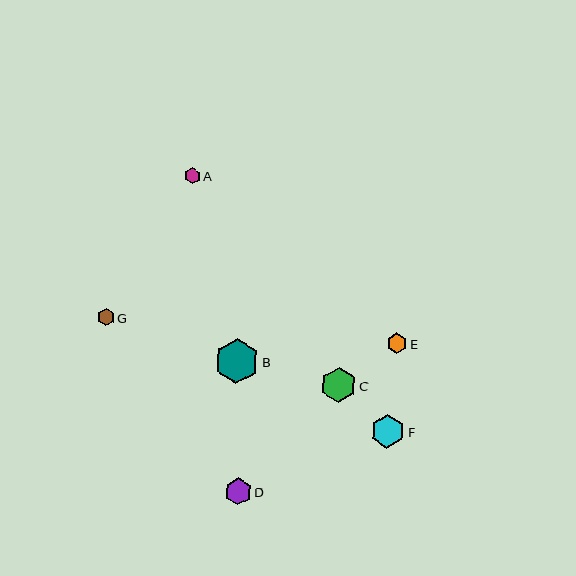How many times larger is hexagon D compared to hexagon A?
Hexagon D is approximately 1.7 times the size of hexagon A.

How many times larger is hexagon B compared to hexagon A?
Hexagon B is approximately 2.8 times the size of hexagon A.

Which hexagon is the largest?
Hexagon B is the largest with a size of approximately 44 pixels.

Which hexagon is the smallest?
Hexagon A is the smallest with a size of approximately 16 pixels.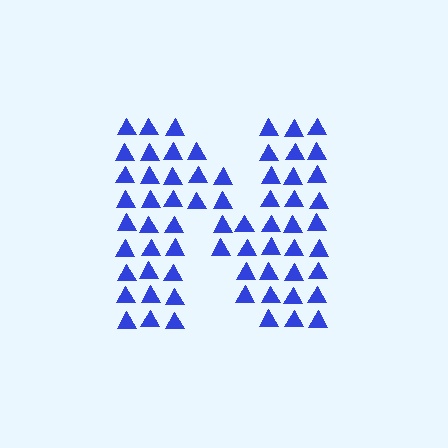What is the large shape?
The large shape is the letter N.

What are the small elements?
The small elements are triangles.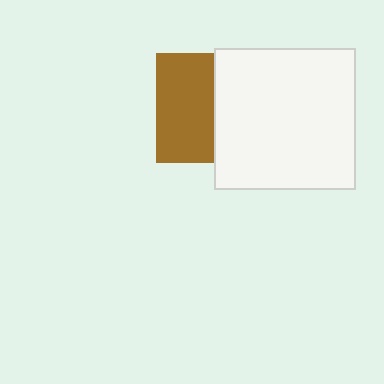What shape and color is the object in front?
The object in front is a white square.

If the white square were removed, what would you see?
You would see the complete brown square.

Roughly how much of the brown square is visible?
About half of it is visible (roughly 53%).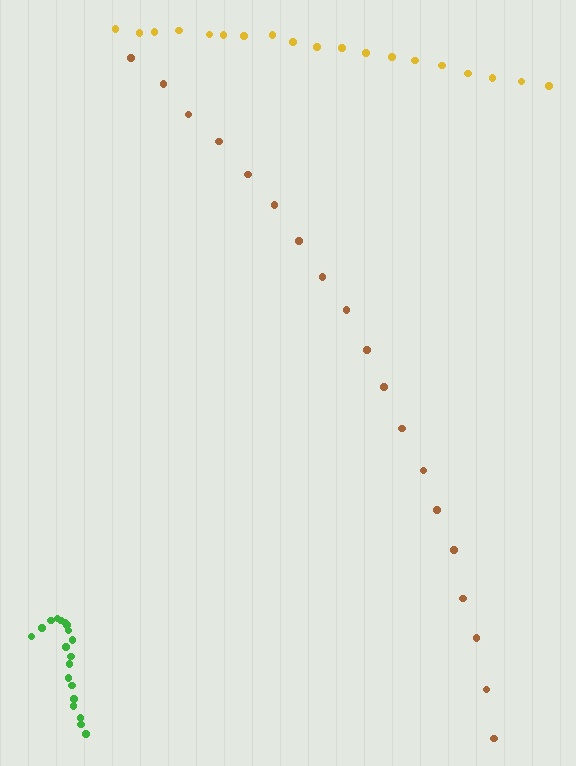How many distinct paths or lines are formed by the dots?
There are 3 distinct paths.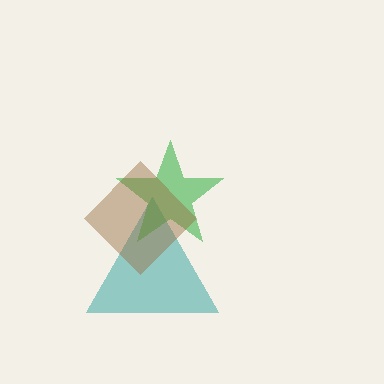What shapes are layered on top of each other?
The layered shapes are: a teal triangle, a green star, a brown diamond.